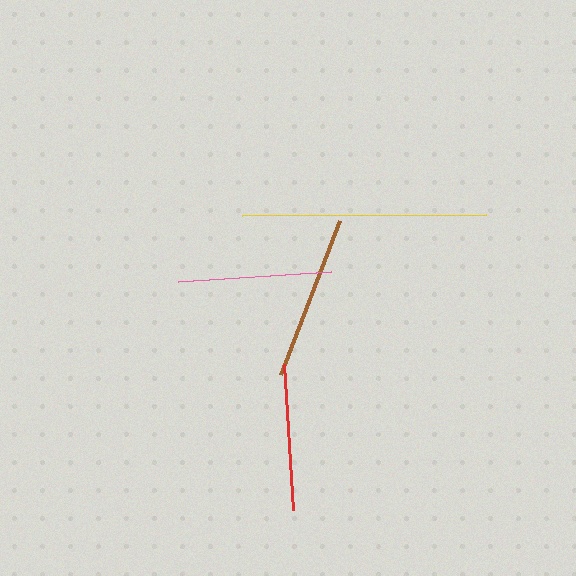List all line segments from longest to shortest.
From longest to shortest: yellow, brown, pink, red.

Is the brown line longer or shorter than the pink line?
The brown line is longer than the pink line.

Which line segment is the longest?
The yellow line is the longest at approximately 243 pixels.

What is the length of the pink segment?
The pink segment is approximately 153 pixels long.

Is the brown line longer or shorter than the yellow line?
The yellow line is longer than the brown line.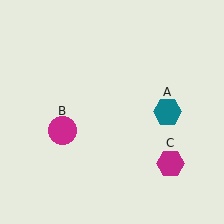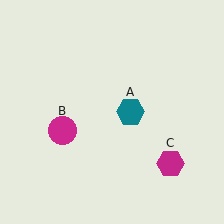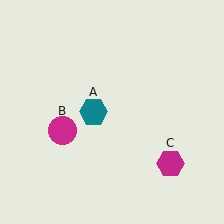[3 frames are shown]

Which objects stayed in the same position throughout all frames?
Magenta circle (object B) and magenta hexagon (object C) remained stationary.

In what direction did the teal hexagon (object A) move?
The teal hexagon (object A) moved left.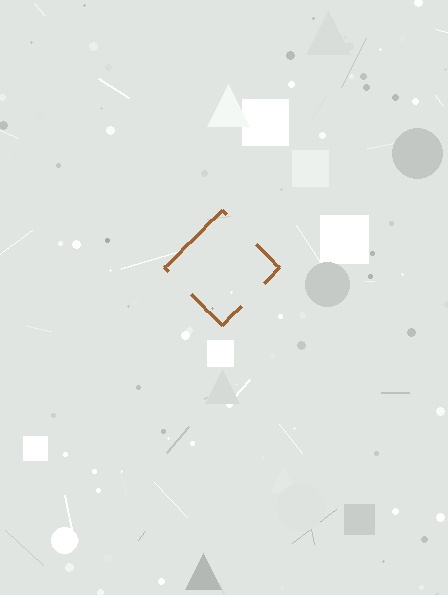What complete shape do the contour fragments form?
The contour fragments form a diamond.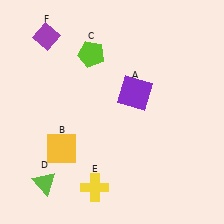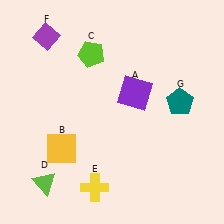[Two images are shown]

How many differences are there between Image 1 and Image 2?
There is 1 difference between the two images.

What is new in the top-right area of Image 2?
A teal pentagon (G) was added in the top-right area of Image 2.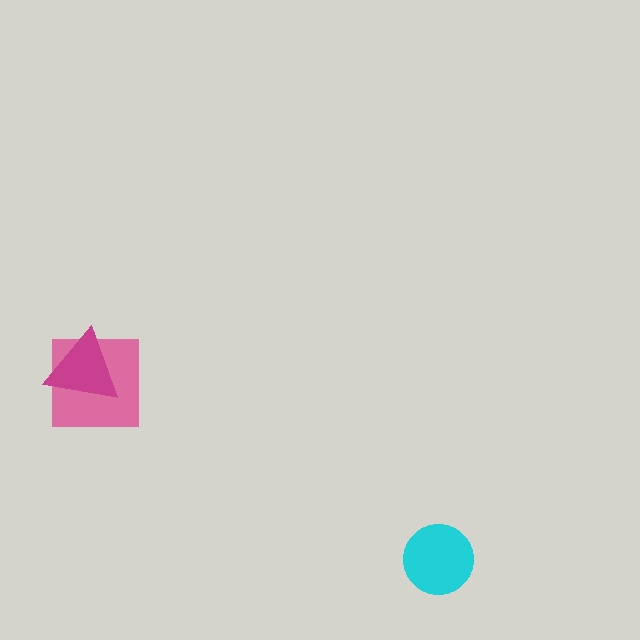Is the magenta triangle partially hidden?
No, no other shape covers it.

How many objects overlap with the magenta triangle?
1 object overlaps with the magenta triangle.